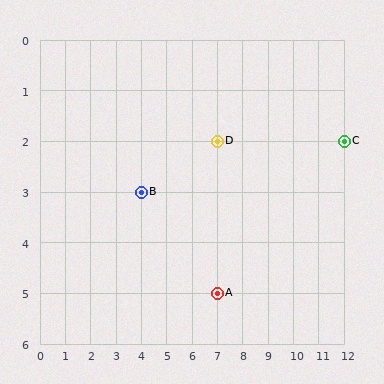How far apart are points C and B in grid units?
Points C and B are 8 columns and 1 row apart (about 8.1 grid units diagonally).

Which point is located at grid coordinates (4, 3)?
Point B is at (4, 3).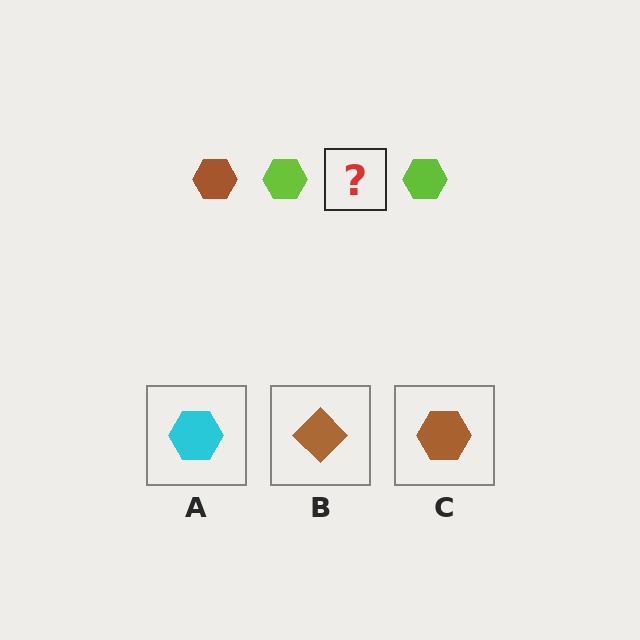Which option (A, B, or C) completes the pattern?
C.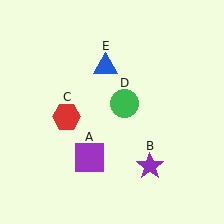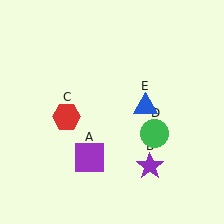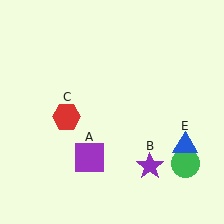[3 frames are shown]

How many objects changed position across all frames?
2 objects changed position: green circle (object D), blue triangle (object E).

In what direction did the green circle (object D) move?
The green circle (object D) moved down and to the right.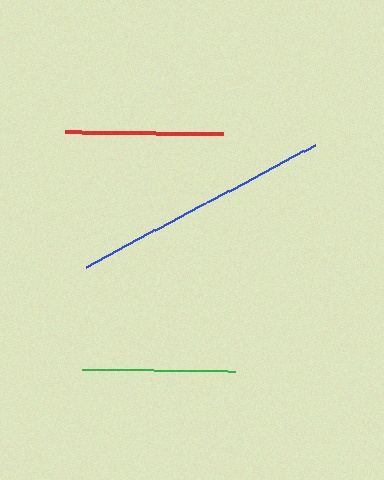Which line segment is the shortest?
The green line is the shortest at approximately 153 pixels.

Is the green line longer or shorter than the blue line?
The blue line is longer than the green line.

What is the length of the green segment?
The green segment is approximately 153 pixels long.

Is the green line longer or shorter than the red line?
The red line is longer than the green line.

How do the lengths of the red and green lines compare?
The red and green lines are approximately the same length.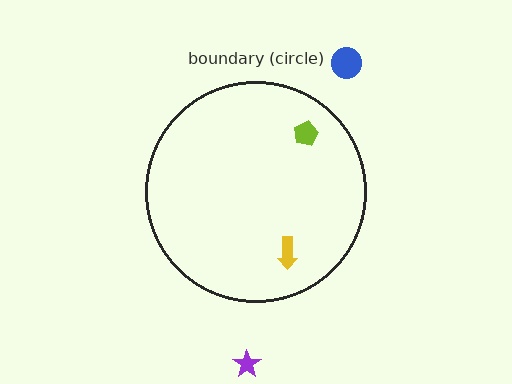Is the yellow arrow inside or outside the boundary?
Inside.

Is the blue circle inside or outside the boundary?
Outside.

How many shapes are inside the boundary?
2 inside, 2 outside.